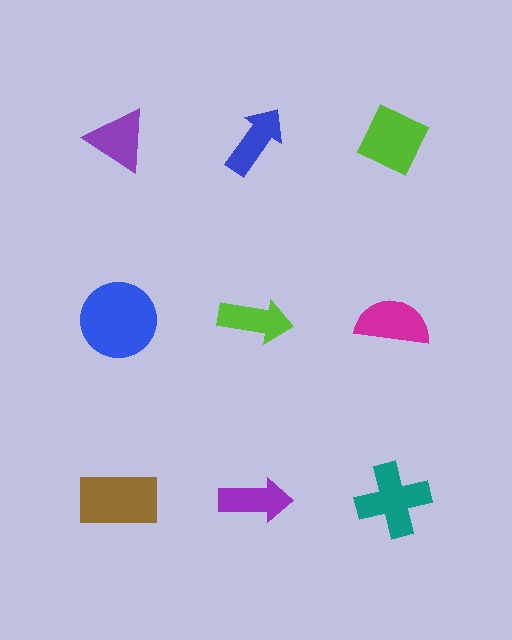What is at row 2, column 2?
A lime arrow.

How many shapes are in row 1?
3 shapes.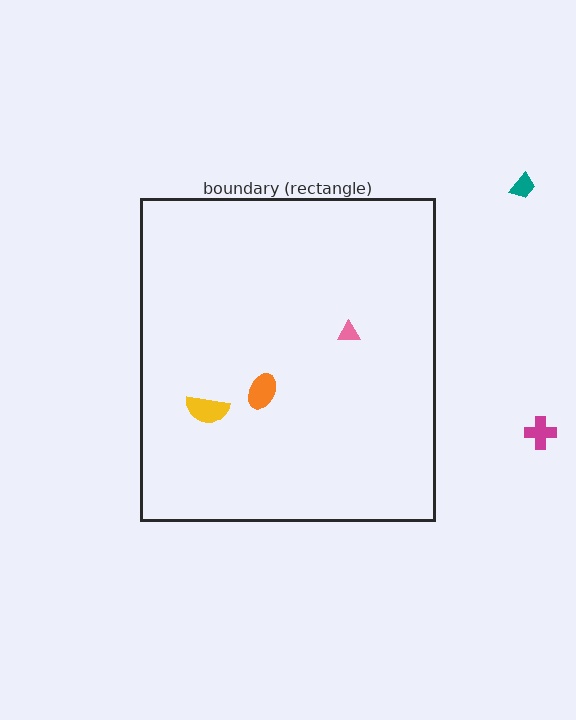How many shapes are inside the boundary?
3 inside, 2 outside.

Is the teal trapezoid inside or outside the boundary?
Outside.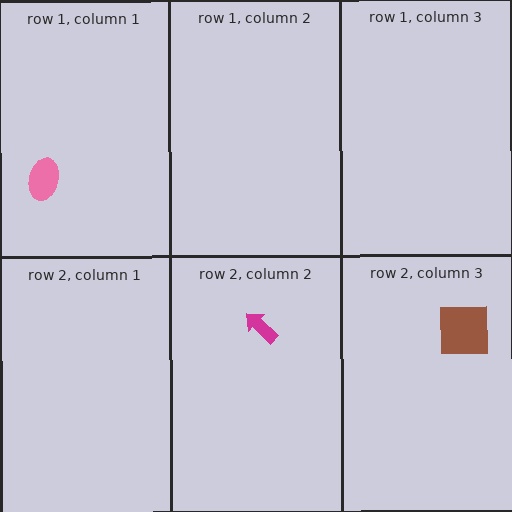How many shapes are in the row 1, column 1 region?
1.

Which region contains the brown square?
The row 2, column 3 region.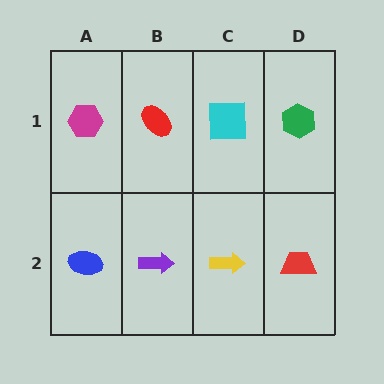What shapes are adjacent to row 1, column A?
A blue ellipse (row 2, column A), a red ellipse (row 1, column B).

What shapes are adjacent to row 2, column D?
A green hexagon (row 1, column D), a yellow arrow (row 2, column C).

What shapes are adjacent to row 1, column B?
A purple arrow (row 2, column B), a magenta hexagon (row 1, column A), a cyan square (row 1, column C).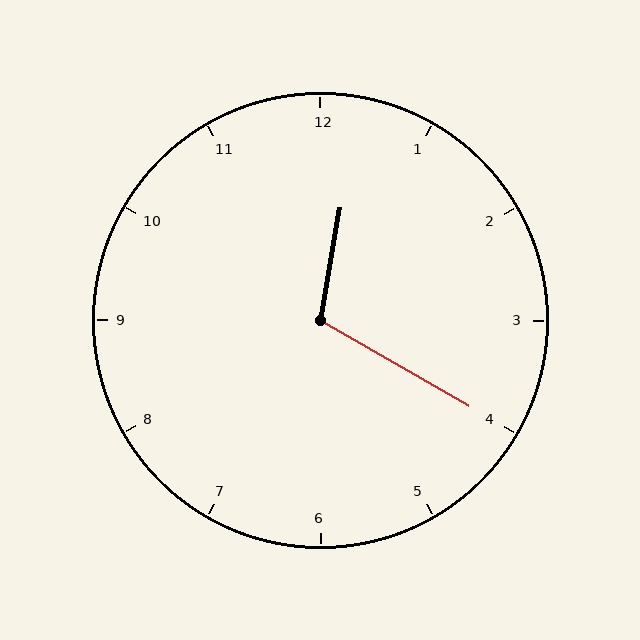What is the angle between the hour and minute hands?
Approximately 110 degrees.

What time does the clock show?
12:20.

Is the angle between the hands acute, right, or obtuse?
It is obtuse.